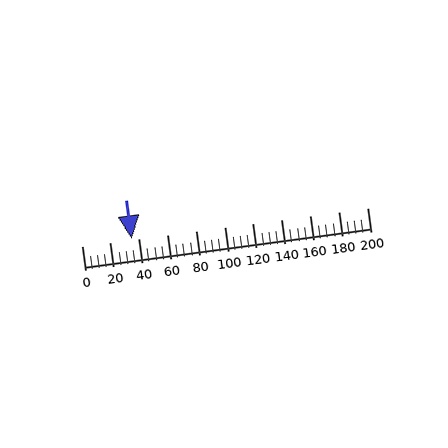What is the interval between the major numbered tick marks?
The major tick marks are spaced 20 units apart.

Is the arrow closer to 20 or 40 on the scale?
The arrow is closer to 40.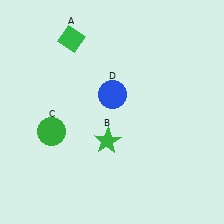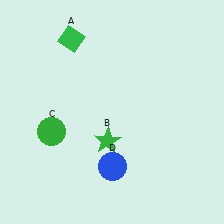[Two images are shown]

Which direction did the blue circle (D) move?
The blue circle (D) moved down.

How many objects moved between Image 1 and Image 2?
1 object moved between the two images.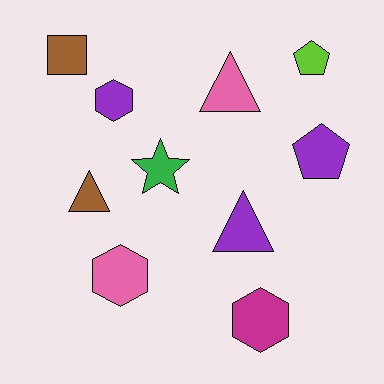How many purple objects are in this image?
There are 3 purple objects.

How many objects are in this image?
There are 10 objects.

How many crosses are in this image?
There are no crosses.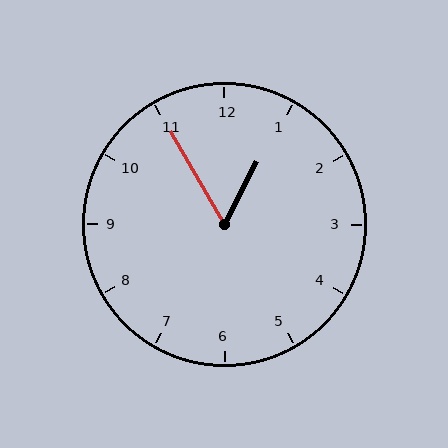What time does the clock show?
12:55.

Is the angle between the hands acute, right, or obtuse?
It is acute.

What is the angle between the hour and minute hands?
Approximately 58 degrees.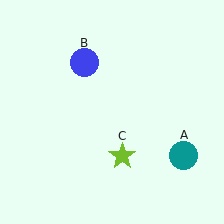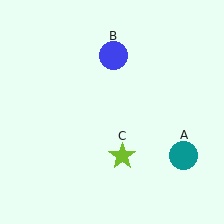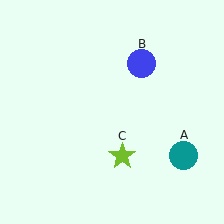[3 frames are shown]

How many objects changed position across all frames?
1 object changed position: blue circle (object B).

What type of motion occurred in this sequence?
The blue circle (object B) rotated clockwise around the center of the scene.